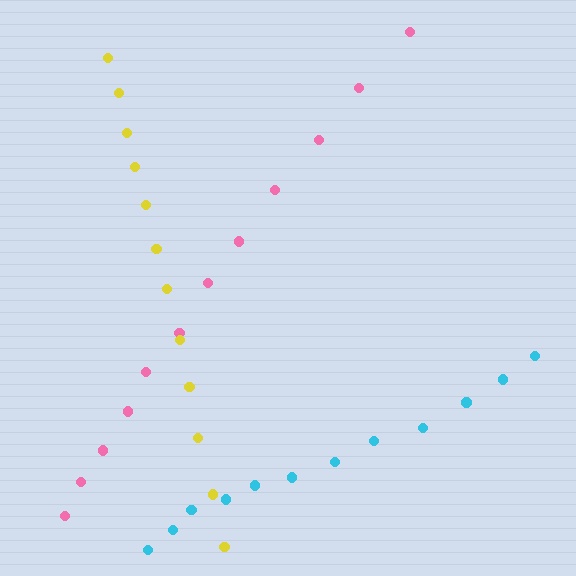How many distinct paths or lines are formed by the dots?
There are 3 distinct paths.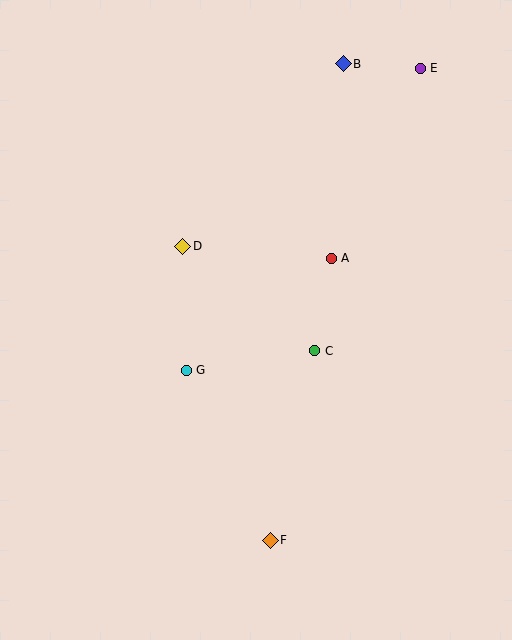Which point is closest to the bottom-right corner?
Point F is closest to the bottom-right corner.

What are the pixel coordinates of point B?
Point B is at (343, 64).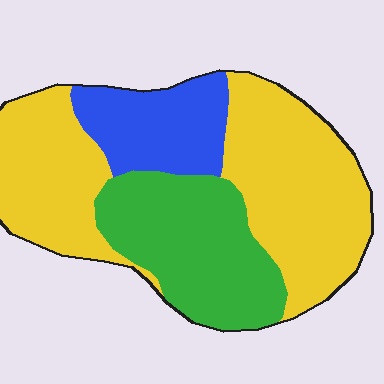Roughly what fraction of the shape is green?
Green takes up between a quarter and a half of the shape.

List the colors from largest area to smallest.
From largest to smallest: yellow, green, blue.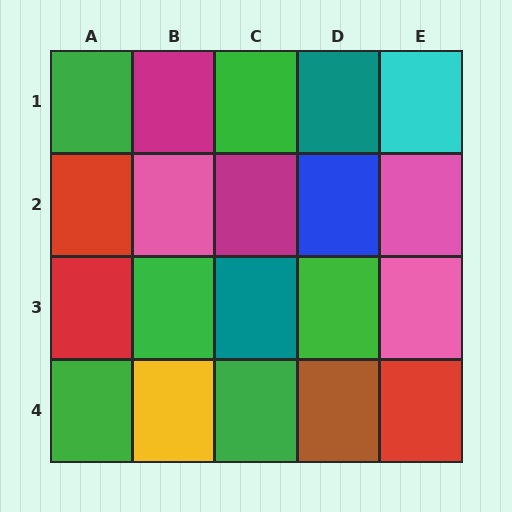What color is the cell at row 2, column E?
Pink.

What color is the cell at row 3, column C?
Teal.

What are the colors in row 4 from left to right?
Green, yellow, green, brown, red.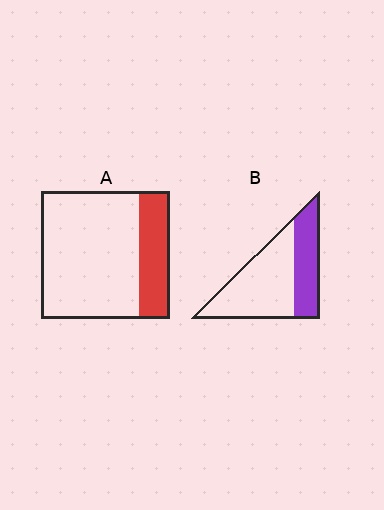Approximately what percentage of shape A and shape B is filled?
A is approximately 25% and B is approximately 35%.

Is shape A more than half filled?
No.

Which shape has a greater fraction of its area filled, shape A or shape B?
Shape B.